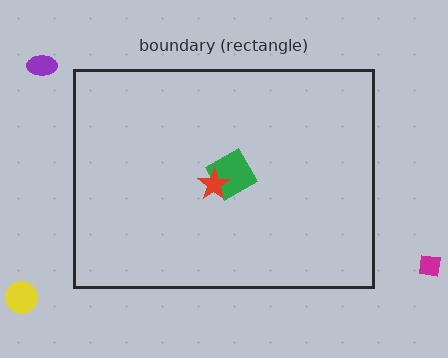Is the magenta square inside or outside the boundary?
Outside.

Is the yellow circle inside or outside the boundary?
Outside.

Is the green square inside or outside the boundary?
Inside.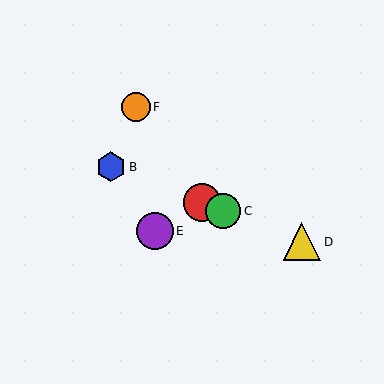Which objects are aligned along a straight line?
Objects A, B, C, D are aligned along a straight line.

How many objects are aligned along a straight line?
4 objects (A, B, C, D) are aligned along a straight line.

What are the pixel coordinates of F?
Object F is at (136, 107).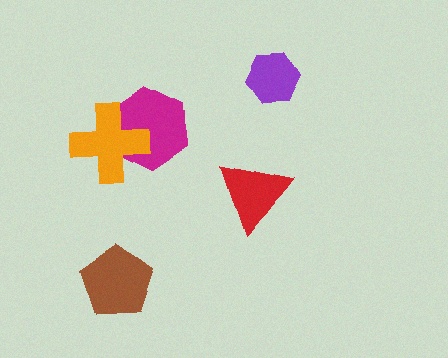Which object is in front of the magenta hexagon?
The orange cross is in front of the magenta hexagon.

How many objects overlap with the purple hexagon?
0 objects overlap with the purple hexagon.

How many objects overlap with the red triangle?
0 objects overlap with the red triangle.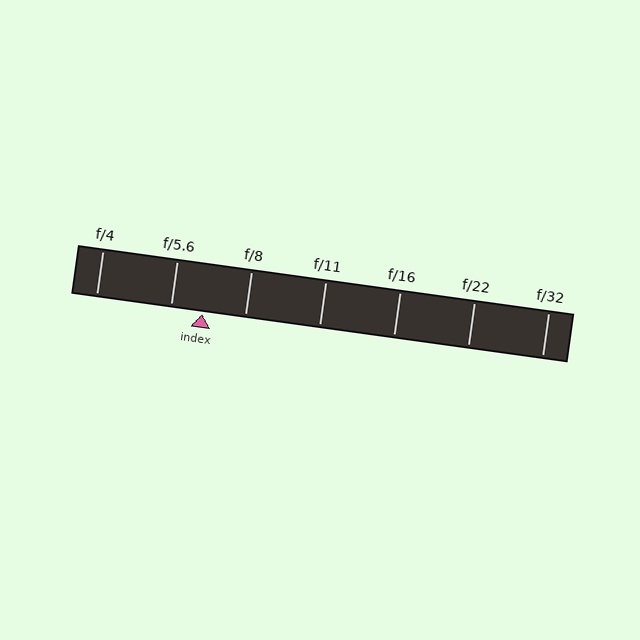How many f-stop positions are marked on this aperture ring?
There are 7 f-stop positions marked.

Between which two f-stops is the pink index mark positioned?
The index mark is between f/5.6 and f/8.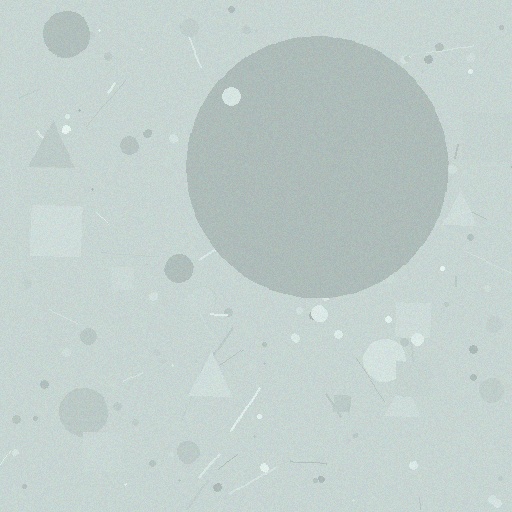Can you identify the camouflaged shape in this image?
The camouflaged shape is a circle.